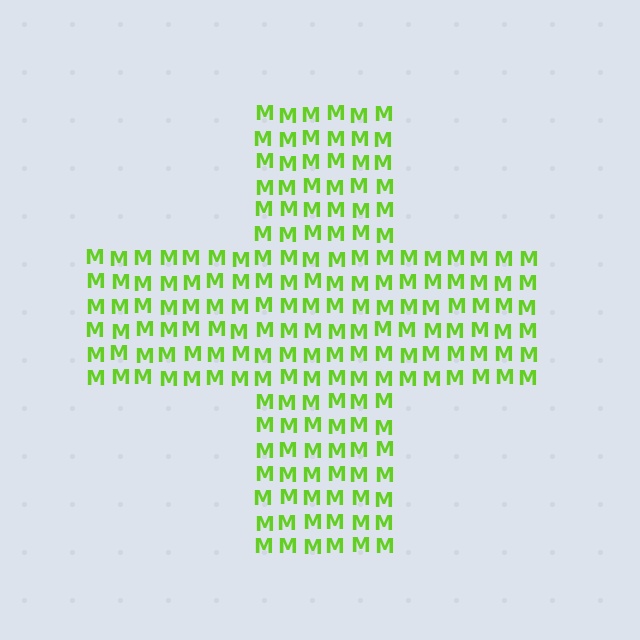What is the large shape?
The large shape is a cross.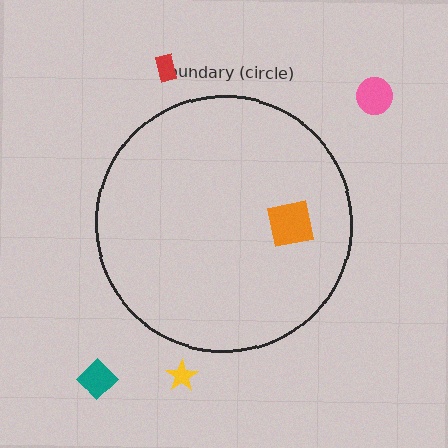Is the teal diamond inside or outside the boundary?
Outside.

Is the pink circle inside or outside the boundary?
Outside.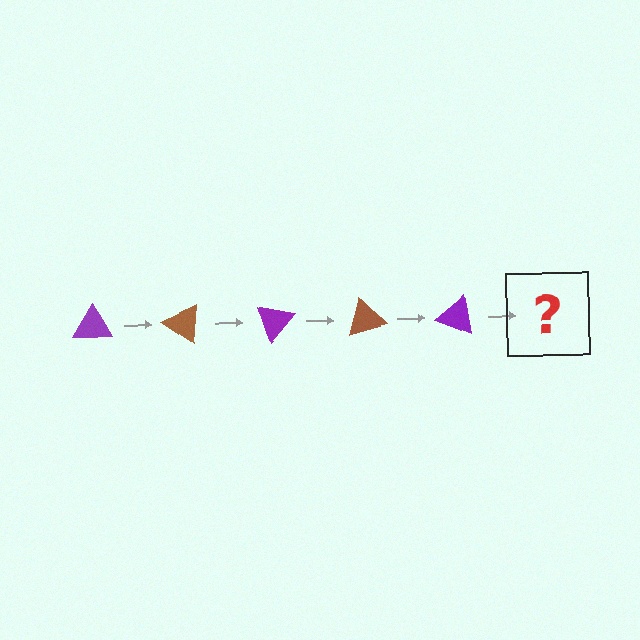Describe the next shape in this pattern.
It should be a brown triangle, rotated 175 degrees from the start.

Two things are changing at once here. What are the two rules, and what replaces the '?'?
The two rules are that it rotates 35 degrees each step and the color cycles through purple and brown. The '?' should be a brown triangle, rotated 175 degrees from the start.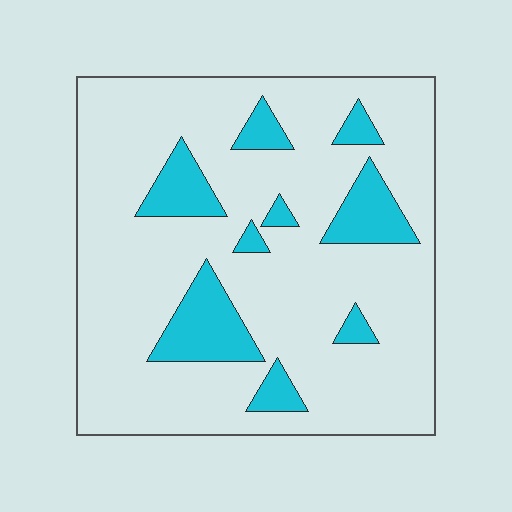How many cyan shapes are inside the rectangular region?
9.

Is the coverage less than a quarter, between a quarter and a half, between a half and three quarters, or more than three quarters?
Less than a quarter.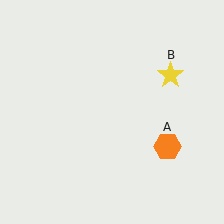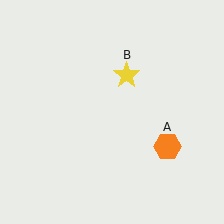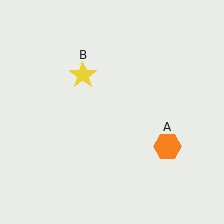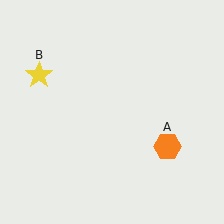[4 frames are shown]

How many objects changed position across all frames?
1 object changed position: yellow star (object B).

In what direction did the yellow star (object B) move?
The yellow star (object B) moved left.